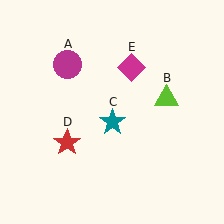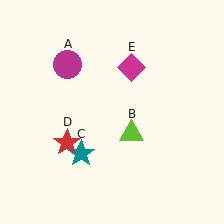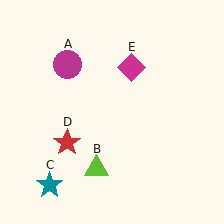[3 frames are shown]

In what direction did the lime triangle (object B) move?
The lime triangle (object B) moved down and to the left.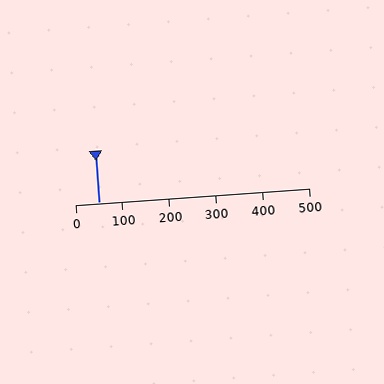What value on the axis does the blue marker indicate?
The marker indicates approximately 50.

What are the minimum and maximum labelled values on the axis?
The axis runs from 0 to 500.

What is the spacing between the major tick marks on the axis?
The major ticks are spaced 100 apart.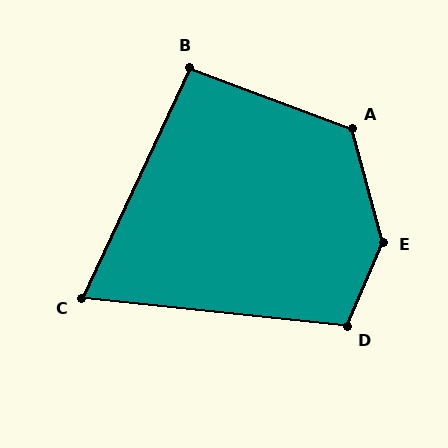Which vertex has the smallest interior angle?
C, at approximately 71 degrees.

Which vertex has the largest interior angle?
E, at approximately 142 degrees.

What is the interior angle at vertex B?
Approximately 95 degrees (approximately right).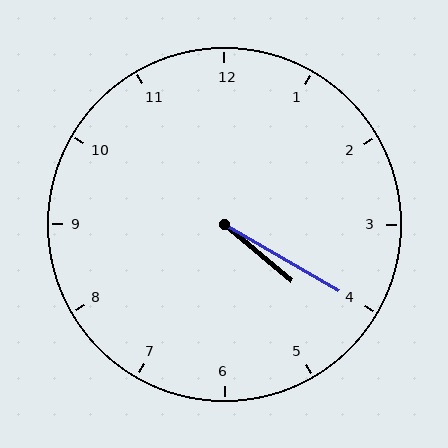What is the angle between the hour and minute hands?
Approximately 10 degrees.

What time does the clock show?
4:20.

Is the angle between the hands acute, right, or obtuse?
It is acute.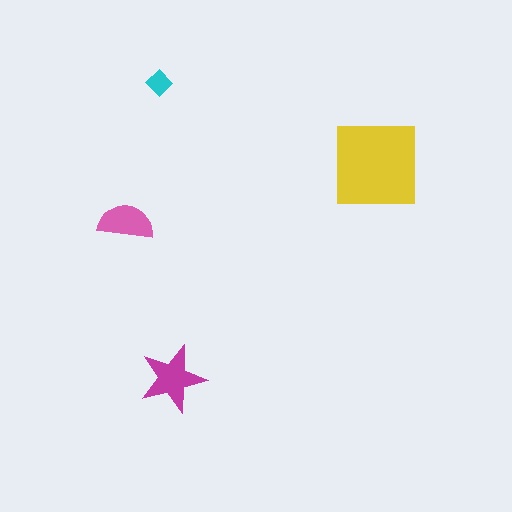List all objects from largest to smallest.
The yellow square, the magenta star, the pink semicircle, the cyan diamond.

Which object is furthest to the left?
The pink semicircle is leftmost.